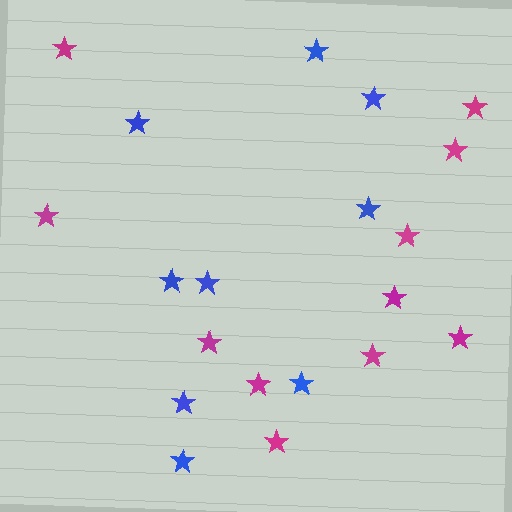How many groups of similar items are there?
There are 2 groups: one group of blue stars (9) and one group of magenta stars (11).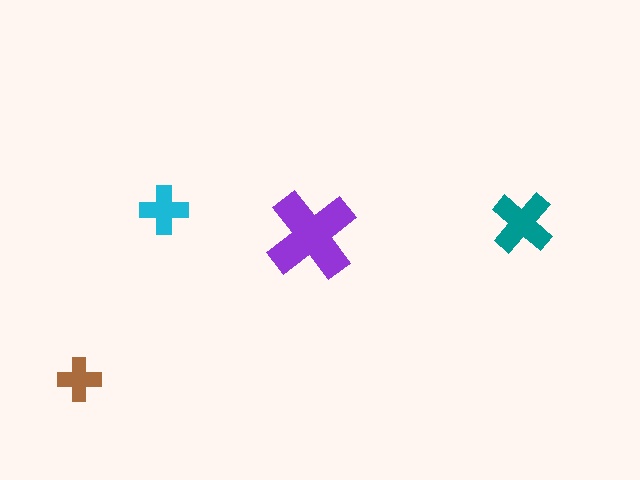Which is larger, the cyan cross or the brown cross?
The cyan one.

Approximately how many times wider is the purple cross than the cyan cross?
About 2 times wider.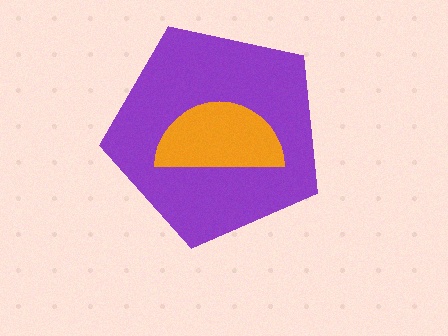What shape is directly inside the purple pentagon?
The orange semicircle.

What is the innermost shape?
The orange semicircle.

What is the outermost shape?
The purple pentagon.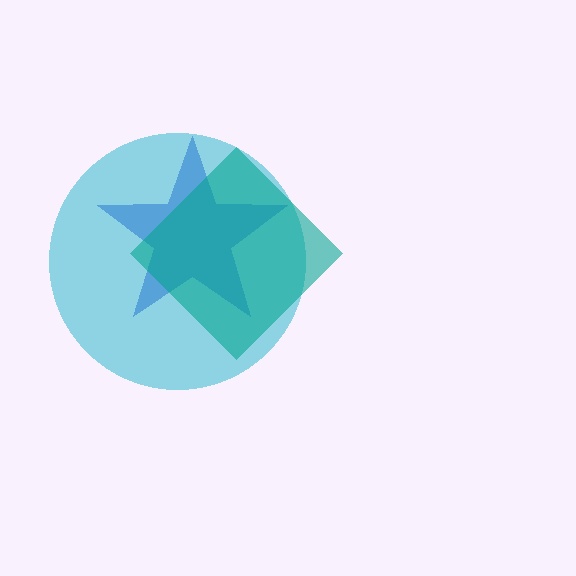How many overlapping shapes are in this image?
There are 3 overlapping shapes in the image.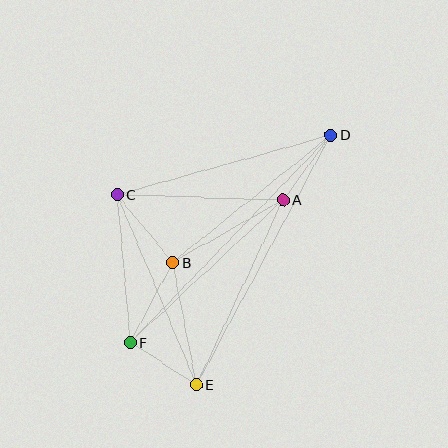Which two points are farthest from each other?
Points D and F are farthest from each other.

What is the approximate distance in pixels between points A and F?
The distance between A and F is approximately 209 pixels.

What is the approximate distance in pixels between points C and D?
The distance between C and D is approximately 222 pixels.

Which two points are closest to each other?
Points E and F are closest to each other.